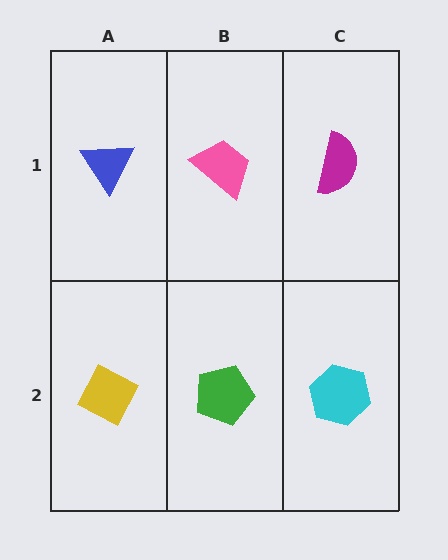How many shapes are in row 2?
3 shapes.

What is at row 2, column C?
A cyan hexagon.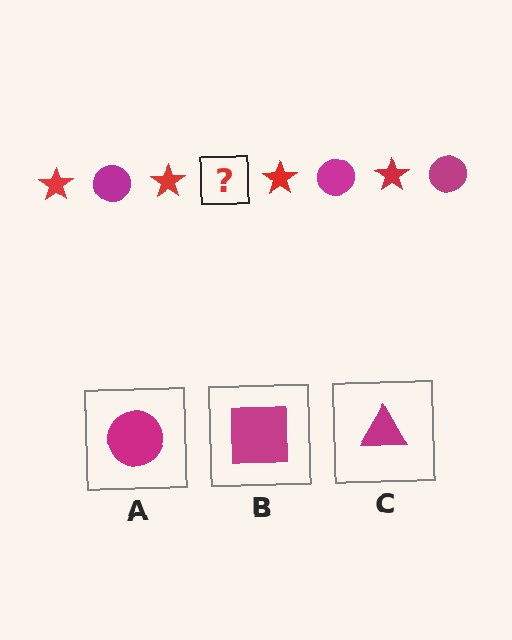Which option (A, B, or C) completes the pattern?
A.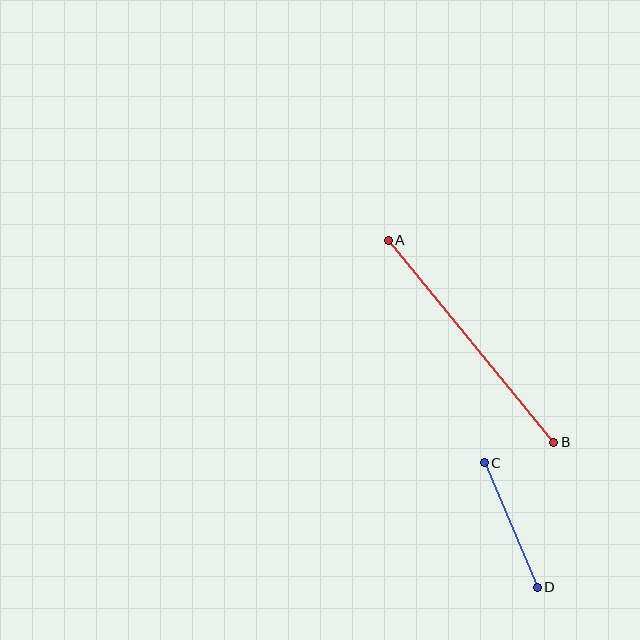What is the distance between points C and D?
The distance is approximately 135 pixels.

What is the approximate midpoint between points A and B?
The midpoint is at approximately (471, 341) pixels.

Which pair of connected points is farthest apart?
Points A and B are farthest apart.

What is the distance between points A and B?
The distance is approximately 261 pixels.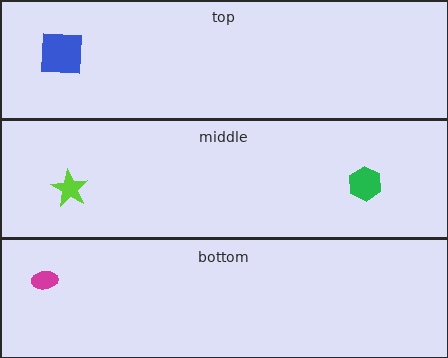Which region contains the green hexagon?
The middle region.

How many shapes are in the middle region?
2.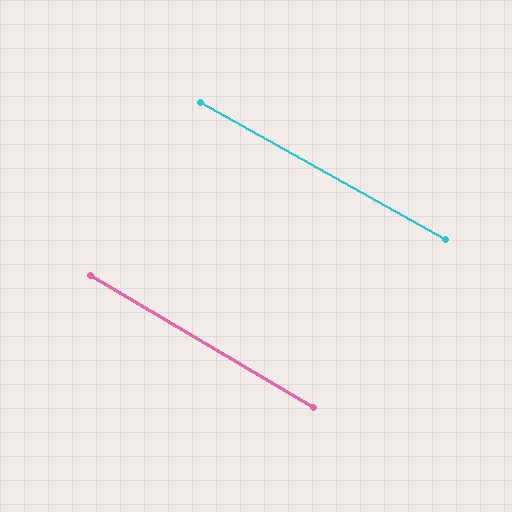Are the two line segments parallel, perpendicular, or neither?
Parallel — their directions differ by only 1.4°.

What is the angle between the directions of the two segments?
Approximately 1 degree.